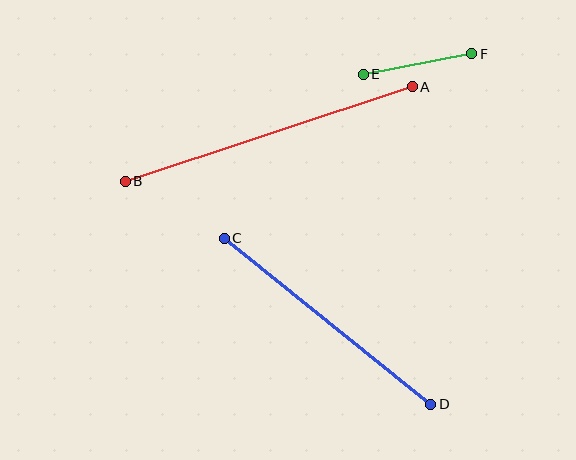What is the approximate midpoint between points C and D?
The midpoint is at approximately (327, 321) pixels.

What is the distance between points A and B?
The distance is approximately 302 pixels.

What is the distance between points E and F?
The distance is approximately 110 pixels.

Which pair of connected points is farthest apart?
Points A and B are farthest apart.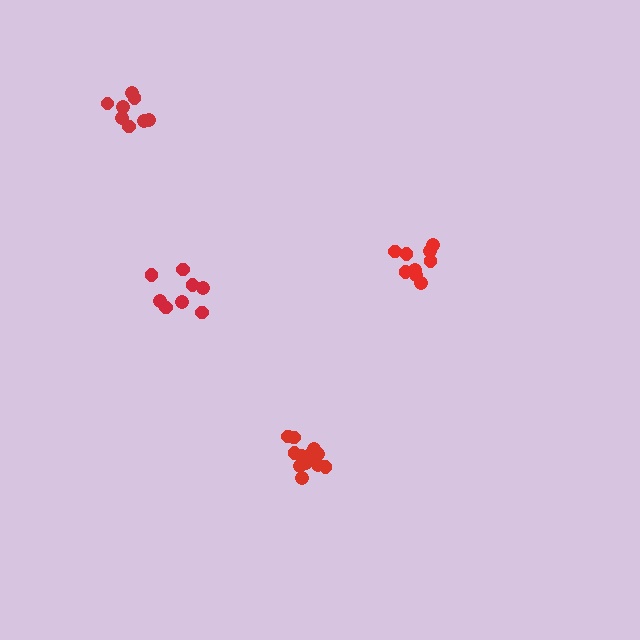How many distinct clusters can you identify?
There are 4 distinct clusters.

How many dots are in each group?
Group 1: 9 dots, Group 2: 12 dots, Group 3: 8 dots, Group 4: 8 dots (37 total).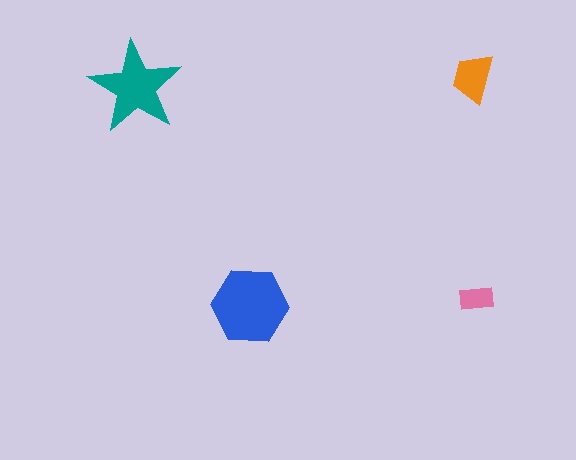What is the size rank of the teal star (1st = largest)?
2nd.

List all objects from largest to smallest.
The blue hexagon, the teal star, the orange trapezoid, the pink rectangle.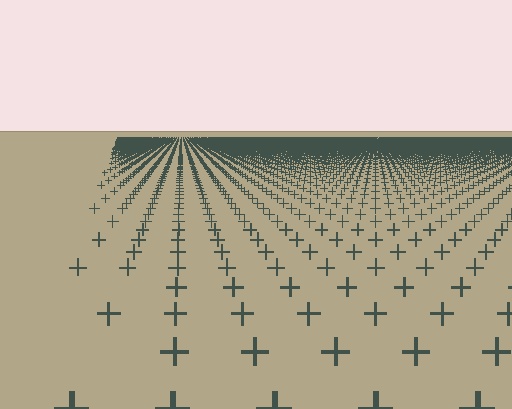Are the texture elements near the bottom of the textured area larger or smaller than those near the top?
Larger. Near the bottom, elements are closer to the viewer and appear at a bigger on-screen size.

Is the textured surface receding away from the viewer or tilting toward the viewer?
The surface is receding away from the viewer. Texture elements get smaller and denser toward the top.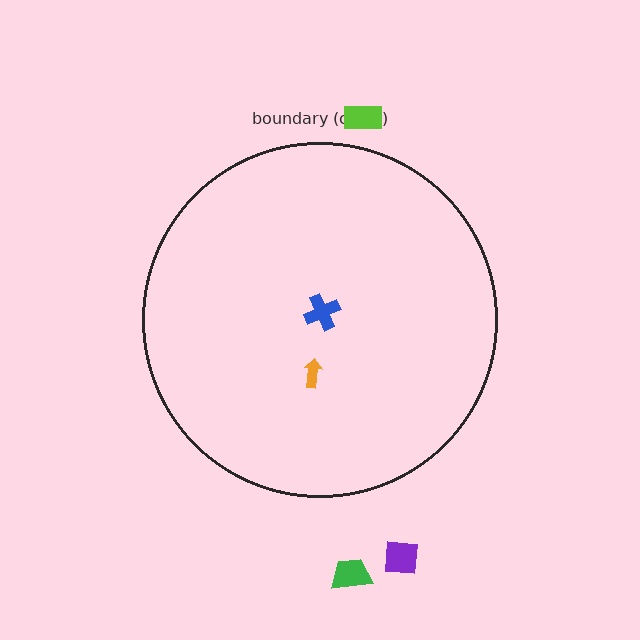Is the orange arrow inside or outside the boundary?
Inside.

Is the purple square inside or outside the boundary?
Outside.